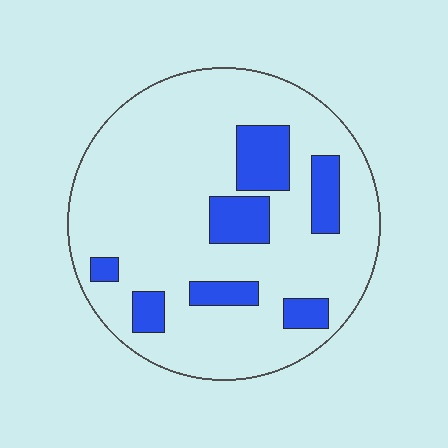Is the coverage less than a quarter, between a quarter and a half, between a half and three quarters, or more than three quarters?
Less than a quarter.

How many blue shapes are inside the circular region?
7.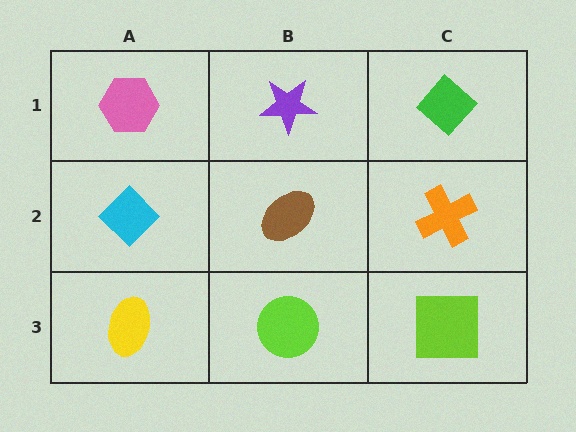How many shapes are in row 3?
3 shapes.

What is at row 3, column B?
A lime circle.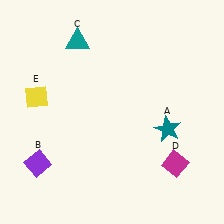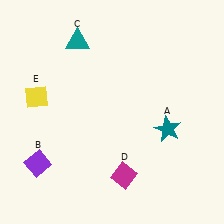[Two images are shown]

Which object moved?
The magenta diamond (D) moved left.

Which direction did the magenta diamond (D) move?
The magenta diamond (D) moved left.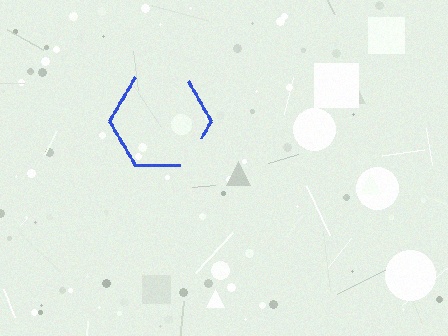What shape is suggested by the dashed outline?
The dashed outline suggests a hexagon.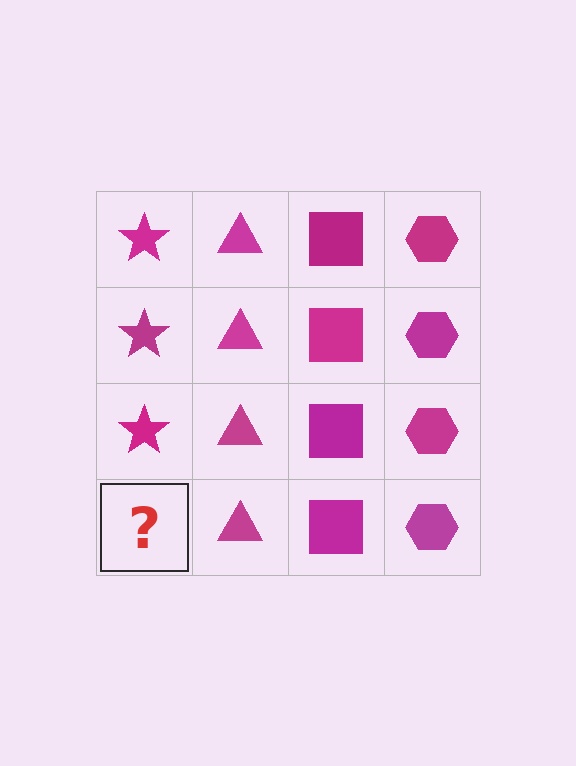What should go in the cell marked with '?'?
The missing cell should contain a magenta star.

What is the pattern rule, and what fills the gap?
The rule is that each column has a consistent shape. The gap should be filled with a magenta star.